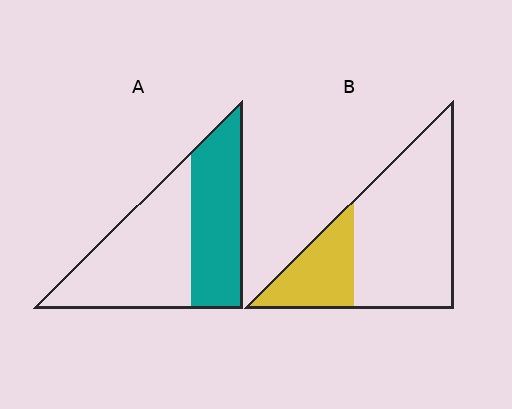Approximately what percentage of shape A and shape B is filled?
A is approximately 45% and B is approximately 30%.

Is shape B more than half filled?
No.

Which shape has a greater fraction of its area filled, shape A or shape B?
Shape A.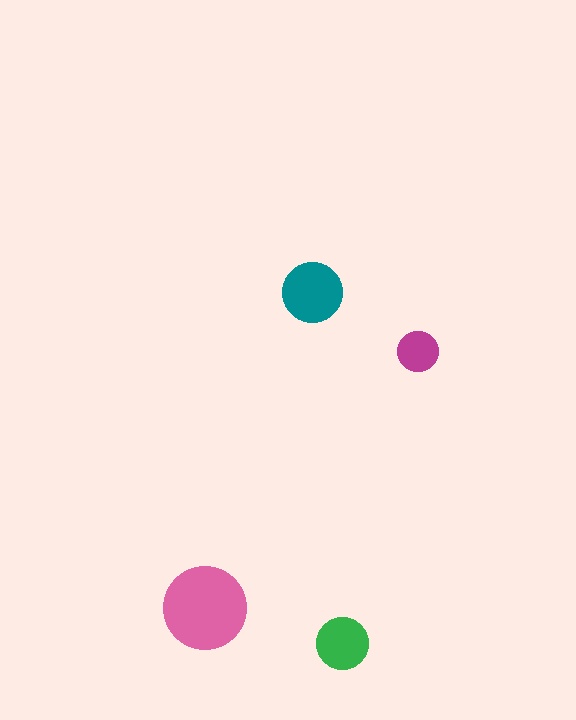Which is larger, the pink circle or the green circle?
The pink one.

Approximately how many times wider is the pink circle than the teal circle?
About 1.5 times wider.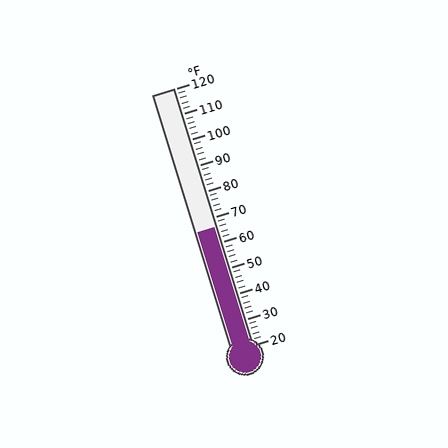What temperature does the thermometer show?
The thermometer shows approximately 66°F.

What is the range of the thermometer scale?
The thermometer scale ranges from 20°F to 120°F.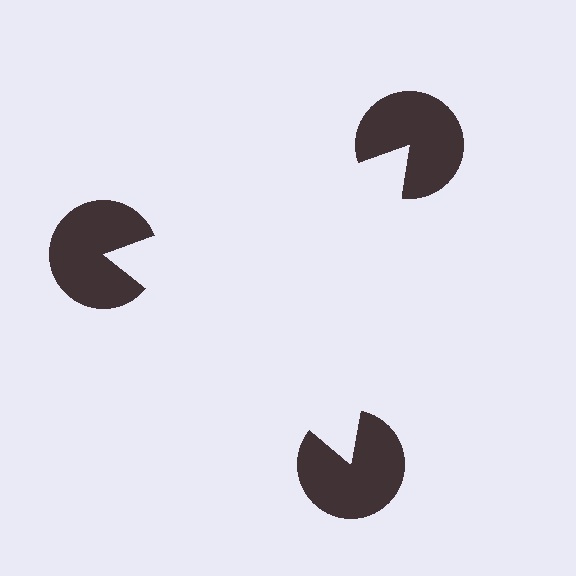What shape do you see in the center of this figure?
An illusory triangle — its edges are inferred from the aligned wedge cuts in the pac-man discs, not physically drawn.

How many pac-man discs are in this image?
There are 3 — one at each vertex of the illusory triangle.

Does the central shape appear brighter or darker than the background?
It typically appears slightly brighter than the background, even though no actual brightness change is drawn.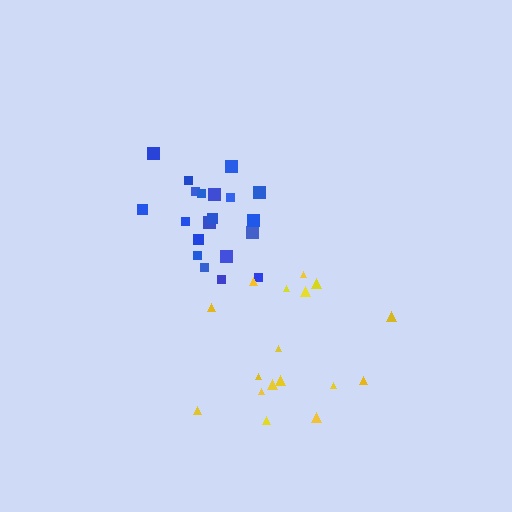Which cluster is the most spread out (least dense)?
Yellow.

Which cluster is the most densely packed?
Blue.